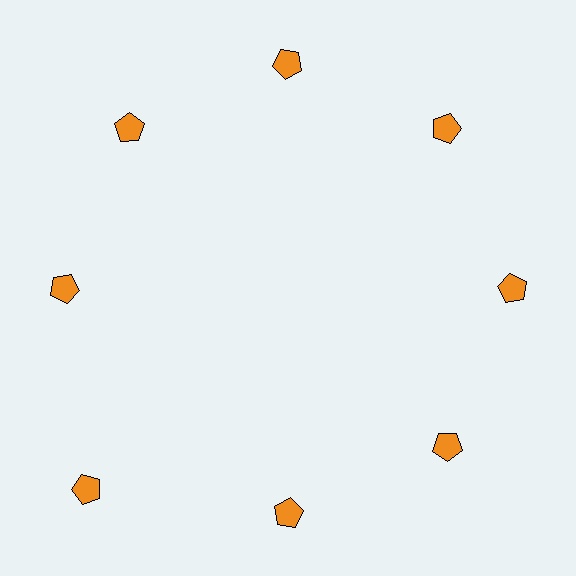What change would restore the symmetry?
The symmetry would be restored by moving it inward, back onto the ring so that all 8 pentagons sit at equal angles and equal distance from the center.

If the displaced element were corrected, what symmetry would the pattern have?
It would have 8-fold rotational symmetry — the pattern would map onto itself every 45 degrees.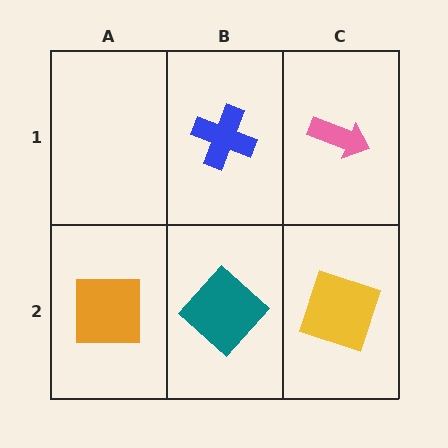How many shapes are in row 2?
3 shapes.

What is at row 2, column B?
A teal diamond.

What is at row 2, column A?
An orange square.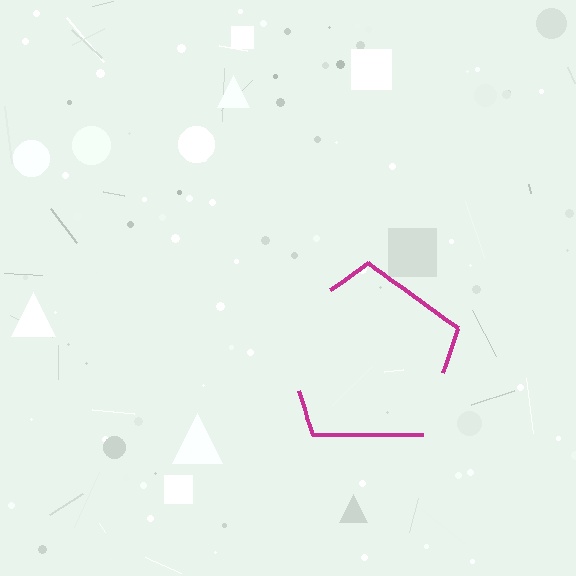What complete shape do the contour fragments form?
The contour fragments form a pentagon.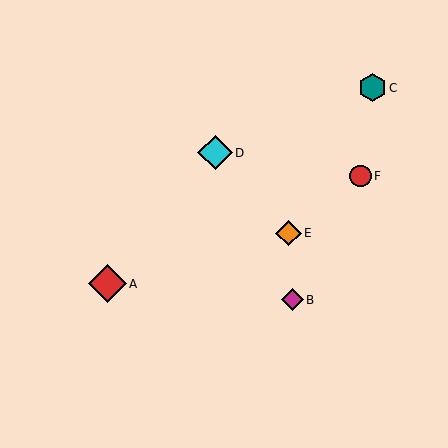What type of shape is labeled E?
Shape E is an orange diamond.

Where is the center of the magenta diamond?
The center of the magenta diamond is at (292, 300).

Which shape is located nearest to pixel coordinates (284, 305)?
The magenta diamond (labeled B) at (292, 300) is nearest to that location.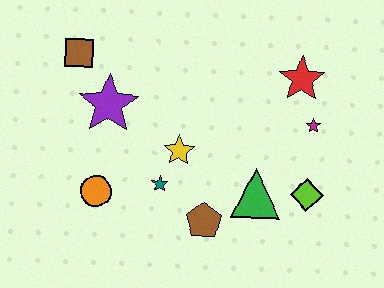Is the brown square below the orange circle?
No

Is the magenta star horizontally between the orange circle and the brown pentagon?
No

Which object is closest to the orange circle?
The teal star is closest to the orange circle.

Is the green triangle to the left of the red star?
Yes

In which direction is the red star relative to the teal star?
The red star is to the right of the teal star.